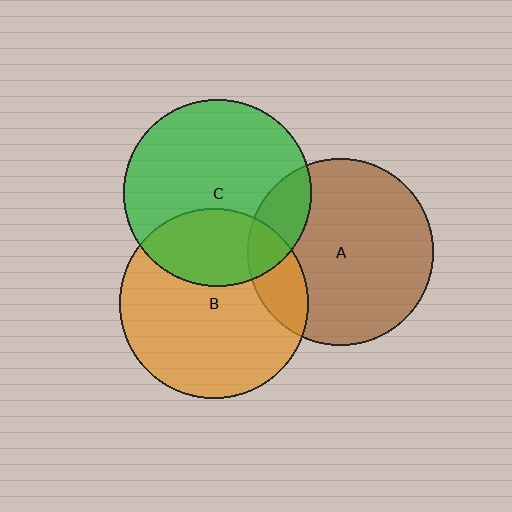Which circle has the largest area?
Circle B (orange).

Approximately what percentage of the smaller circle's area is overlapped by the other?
Approximately 15%.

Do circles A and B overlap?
Yes.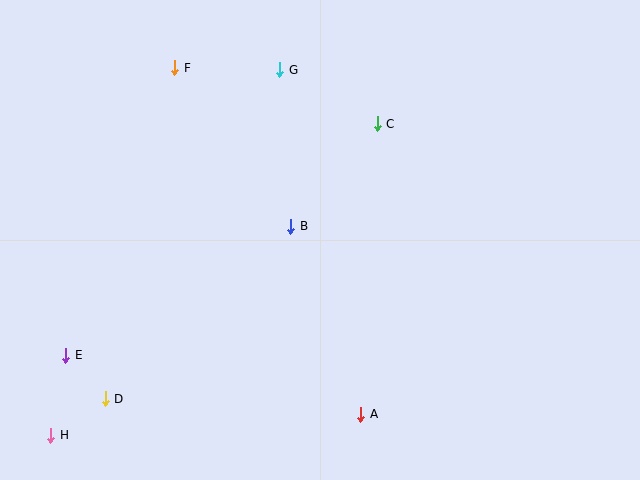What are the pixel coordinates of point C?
Point C is at (377, 124).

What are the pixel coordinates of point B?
Point B is at (291, 226).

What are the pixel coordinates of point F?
Point F is at (175, 68).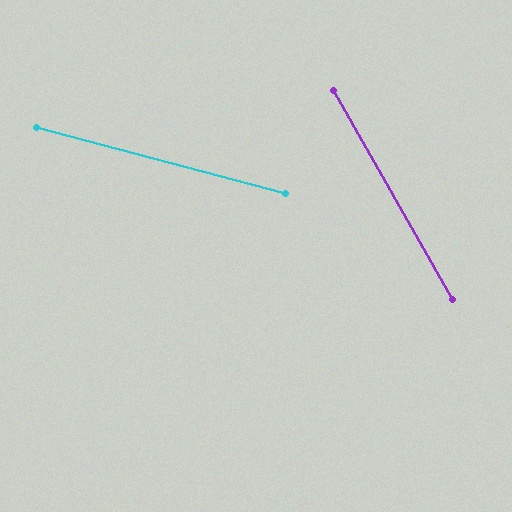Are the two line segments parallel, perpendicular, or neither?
Neither parallel nor perpendicular — they differ by about 45°.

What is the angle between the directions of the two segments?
Approximately 45 degrees.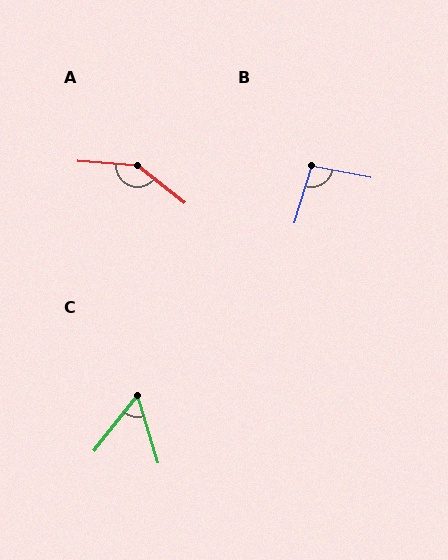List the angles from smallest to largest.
C (55°), B (95°), A (146°).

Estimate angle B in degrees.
Approximately 95 degrees.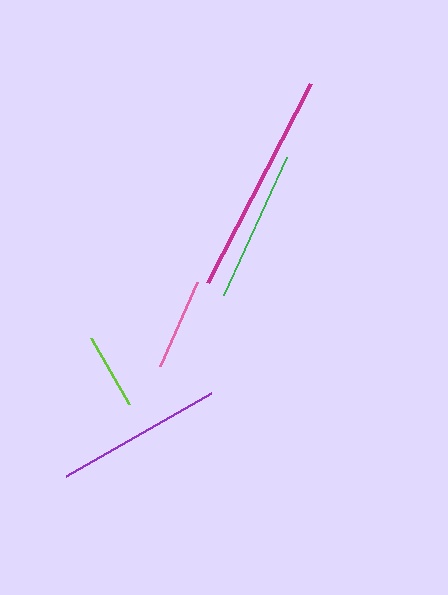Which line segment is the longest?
The magenta line is the longest at approximately 225 pixels.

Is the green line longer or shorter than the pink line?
The green line is longer than the pink line.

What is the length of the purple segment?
The purple segment is approximately 166 pixels long.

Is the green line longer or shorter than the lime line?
The green line is longer than the lime line.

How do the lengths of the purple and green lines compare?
The purple and green lines are approximately the same length.